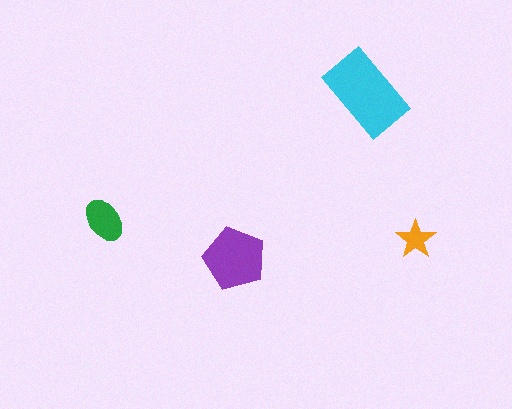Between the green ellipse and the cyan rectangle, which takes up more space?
The cyan rectangle.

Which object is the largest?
The cyan rectangle.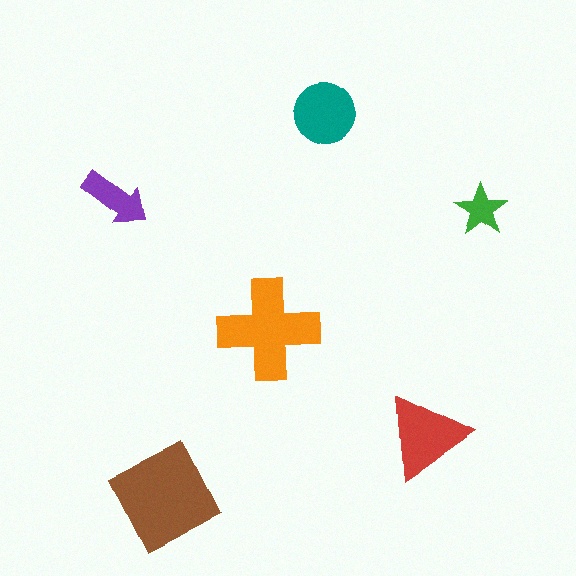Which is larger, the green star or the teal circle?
The teal circle.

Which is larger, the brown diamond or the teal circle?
The brown diamond.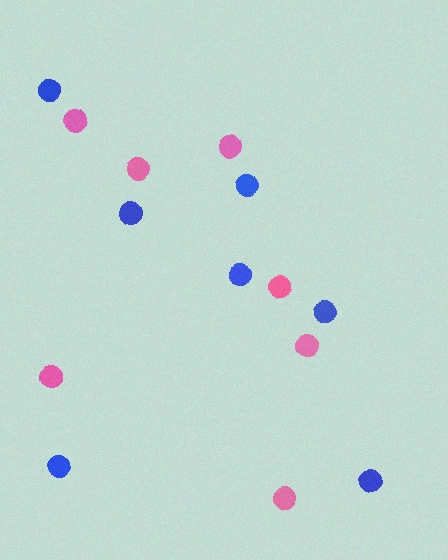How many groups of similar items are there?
There are 2 groups: one group of pink circles (7) and one group of blue circles (7).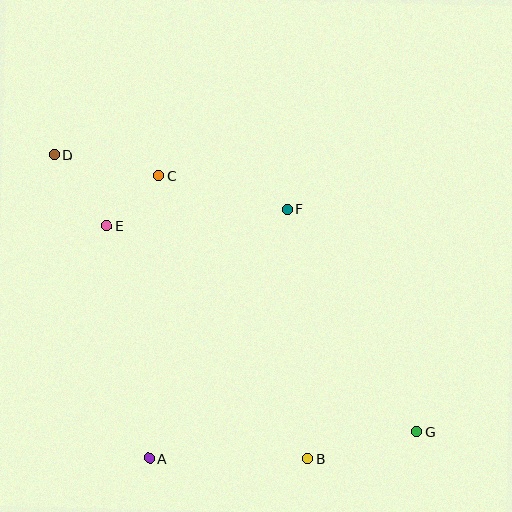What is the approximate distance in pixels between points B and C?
The distance between B and C is approximately 320 pixels.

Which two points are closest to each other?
Points C and E are closest to each other.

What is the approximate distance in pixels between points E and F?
The distance between E and F is approximately 182 pixels.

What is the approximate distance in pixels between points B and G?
The distance between B and G is approximately 112 pixels.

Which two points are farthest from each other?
Points D and G are farthest from each other.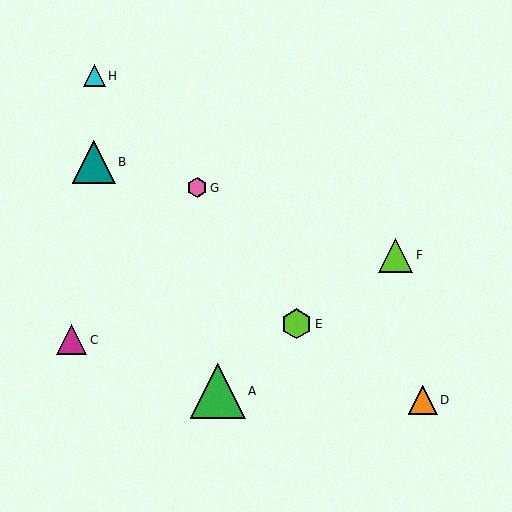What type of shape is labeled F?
Shape F is a lime triangle.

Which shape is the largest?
The green triangle (labeled A) is the largest.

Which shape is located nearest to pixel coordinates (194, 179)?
The pink hexagon (labeled G) at (197, 188) is nearest to that location.